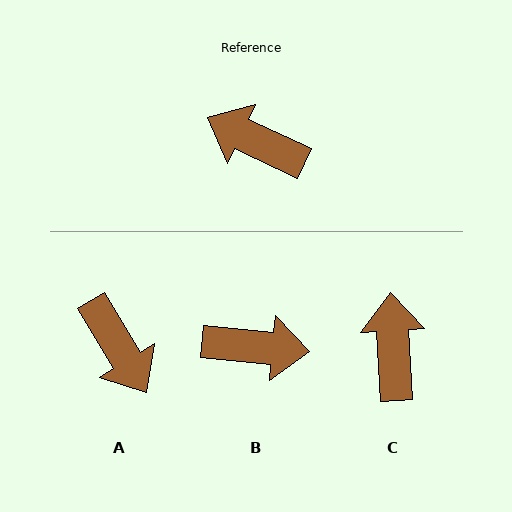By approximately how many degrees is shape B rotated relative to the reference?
Approximately 160 degrees clockwise.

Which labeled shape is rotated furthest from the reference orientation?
B, about 160 degrees away.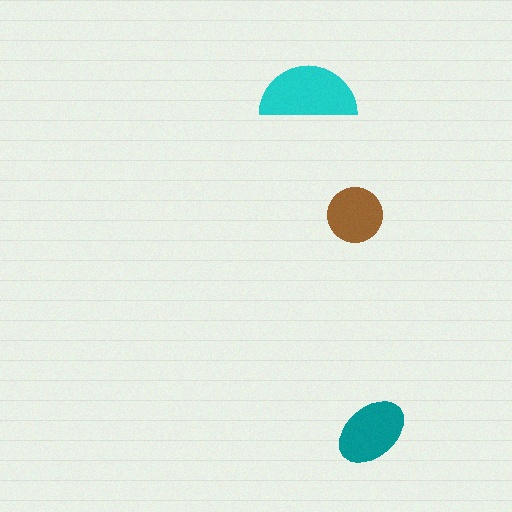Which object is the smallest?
The brown circle.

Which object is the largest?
The cyan semicircle.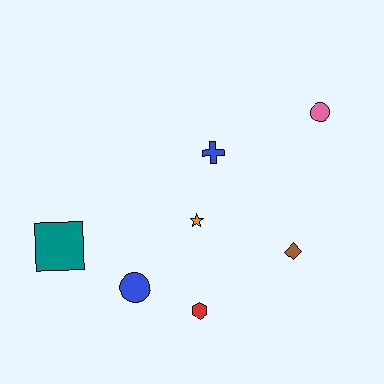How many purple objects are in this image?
There are no purple objects.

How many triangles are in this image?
There are no triangles.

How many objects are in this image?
There are 7 objects.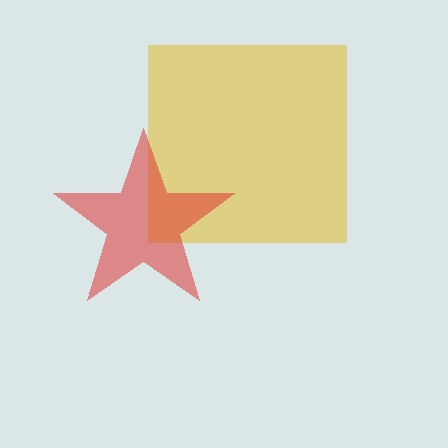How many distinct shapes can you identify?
There are 2 distinct shapes: a yellow square, a red star.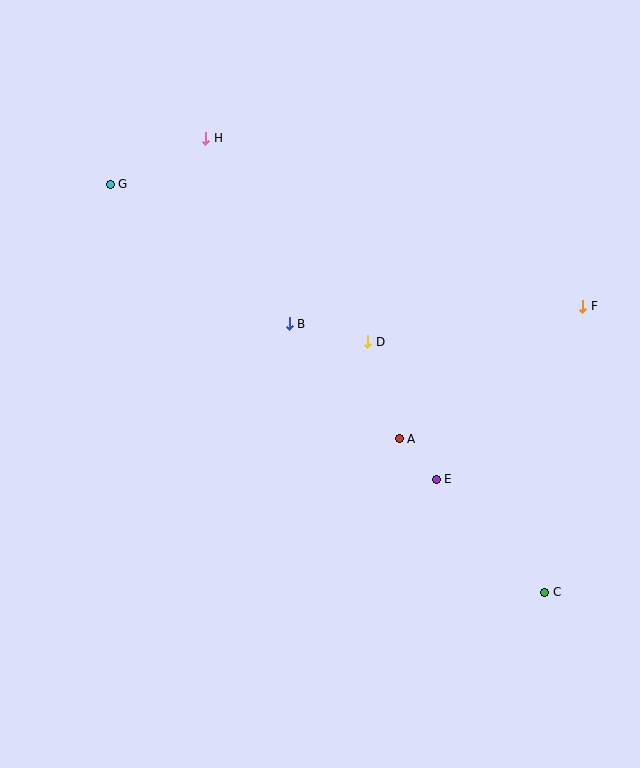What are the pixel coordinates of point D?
Point D is at (368, 342).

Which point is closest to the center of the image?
Point D at (368, 342) is closest to the center.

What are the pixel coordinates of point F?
Point F is at (583, 306).